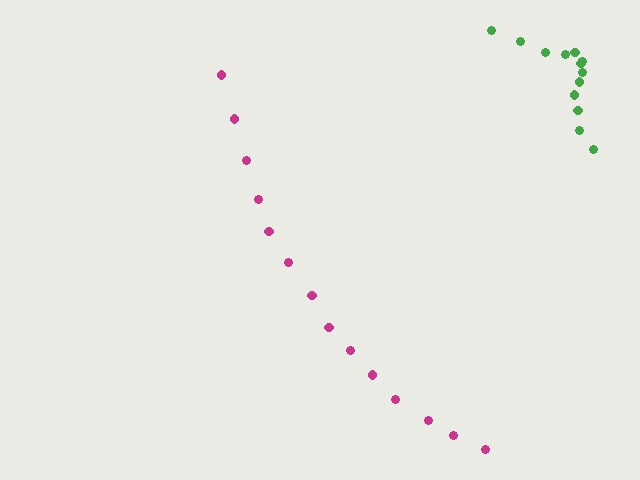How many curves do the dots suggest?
There are 2 distinct paths.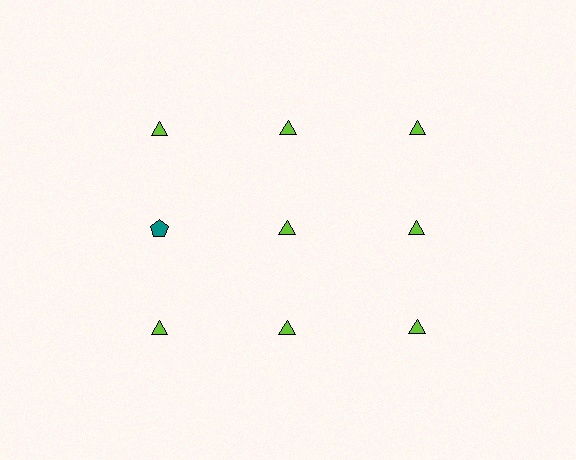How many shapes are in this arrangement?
There are 9 shapes arranged in a grid pattern.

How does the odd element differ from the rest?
It differs in both color (teal instead of lime) and shape (pentagon instead of triangle).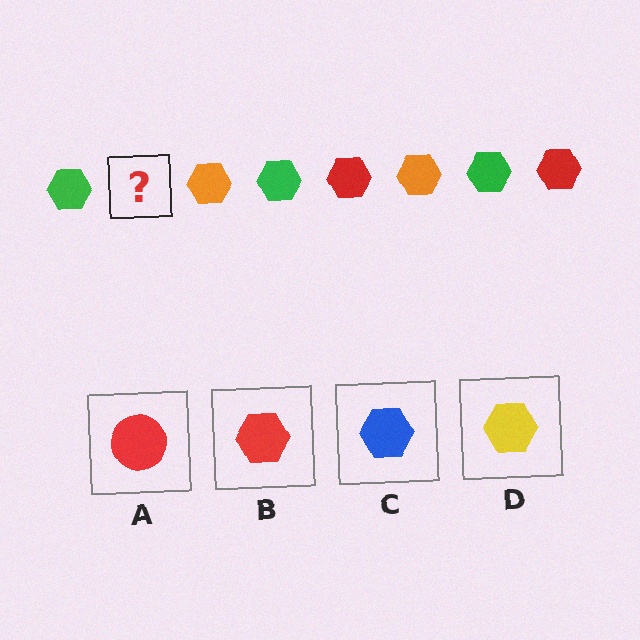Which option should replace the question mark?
Option B.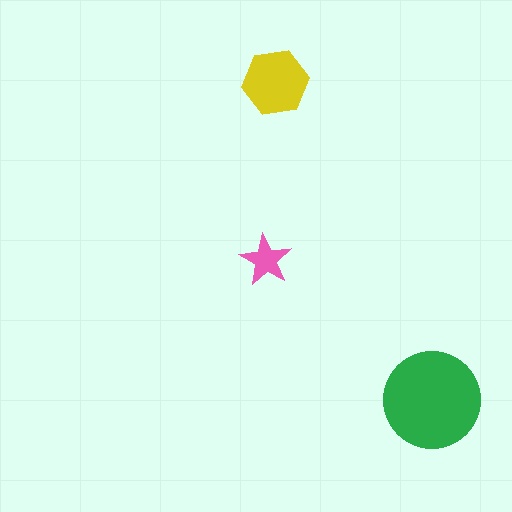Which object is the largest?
The green circle.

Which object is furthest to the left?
The pink star is leftmost.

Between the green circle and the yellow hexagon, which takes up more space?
The green circle.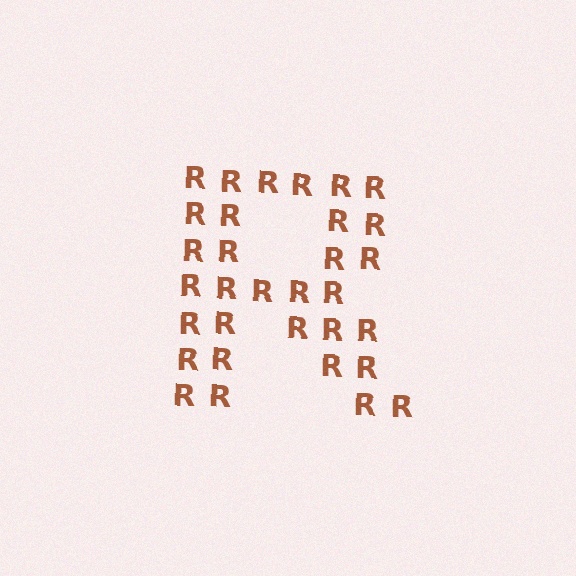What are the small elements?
The small elements are letter R's.